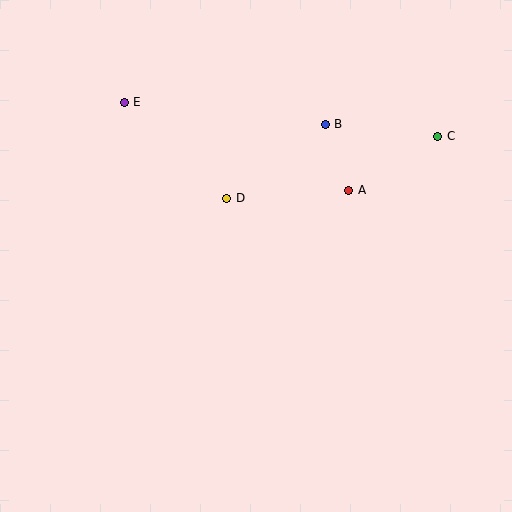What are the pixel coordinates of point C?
Point C is at (438, 136).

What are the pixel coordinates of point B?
Point B is at (325, 124).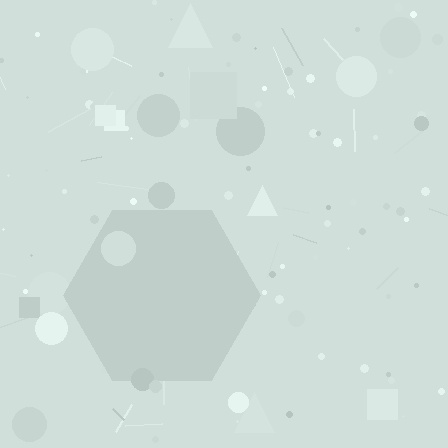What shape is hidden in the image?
A hexagon is hidden in the image.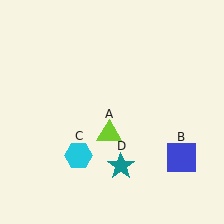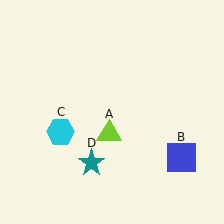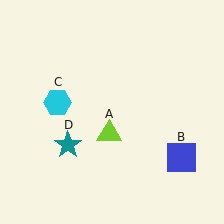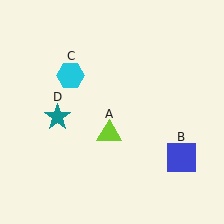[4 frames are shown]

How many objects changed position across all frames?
2 objects changed position: cyan hexagon (object C), teal star (object D).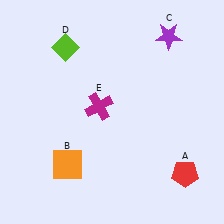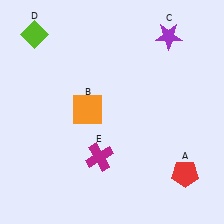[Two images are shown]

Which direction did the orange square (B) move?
The orange square (B) moved up.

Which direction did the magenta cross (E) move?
The magenta cross (E) moved down.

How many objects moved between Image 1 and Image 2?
3 objects moved between the two images.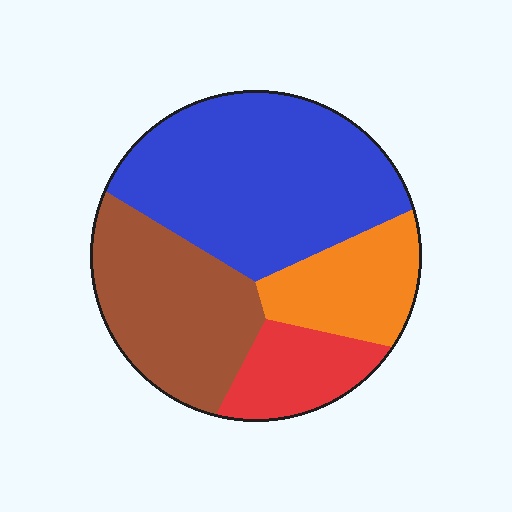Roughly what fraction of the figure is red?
Red takes up about one eighth (1/8) of the figure.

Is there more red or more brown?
Brown.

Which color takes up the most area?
Blue, at roughly 45%.